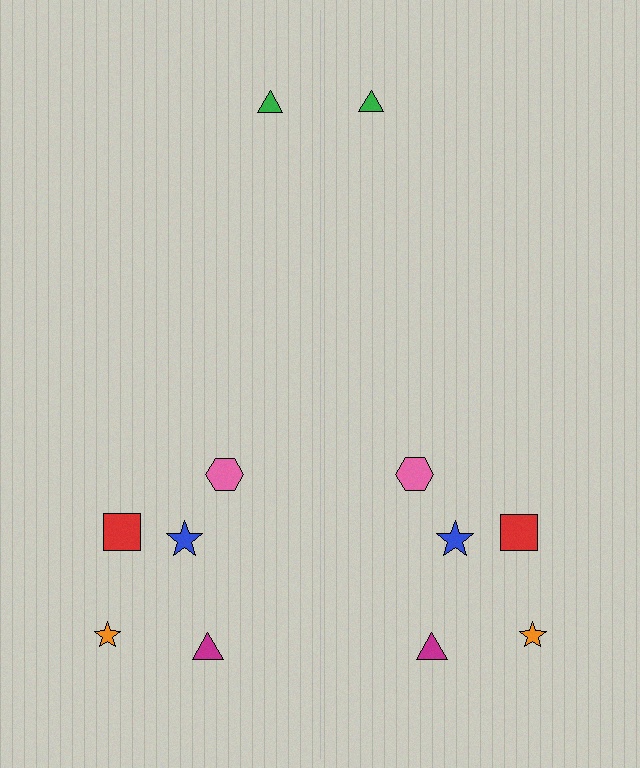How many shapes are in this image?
There are 12 shapes in this image.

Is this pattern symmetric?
Yes, this pattern has bilateral (reflection) symmetry.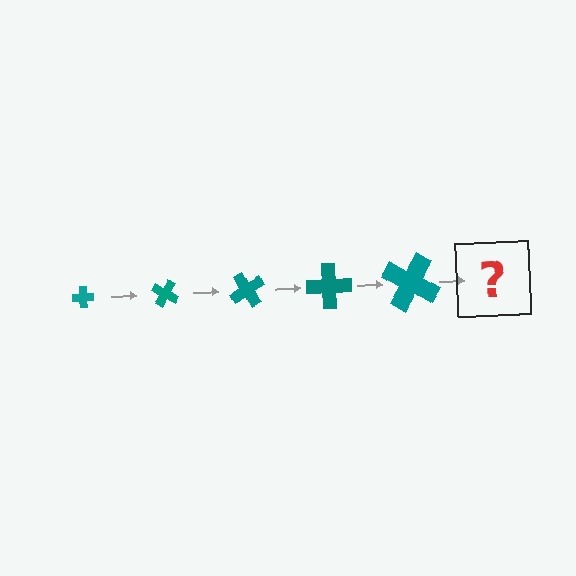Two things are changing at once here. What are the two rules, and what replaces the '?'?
The two rules are that the cross grows larger each step and it rotates 30 degrees each step. The '?' should be a cross, larger than the previous one and rotated 150 degrees from the start.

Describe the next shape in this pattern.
It should be a cross, larger than the previous one and rotated 150 degrees from the start.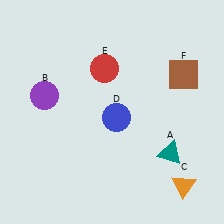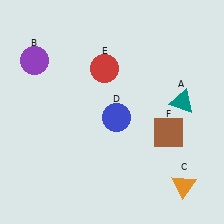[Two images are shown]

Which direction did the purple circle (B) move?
The purple circle (B) moved up.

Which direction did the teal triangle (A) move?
The teal triangle (A) moved up.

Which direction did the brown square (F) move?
The brown square (F) moved down.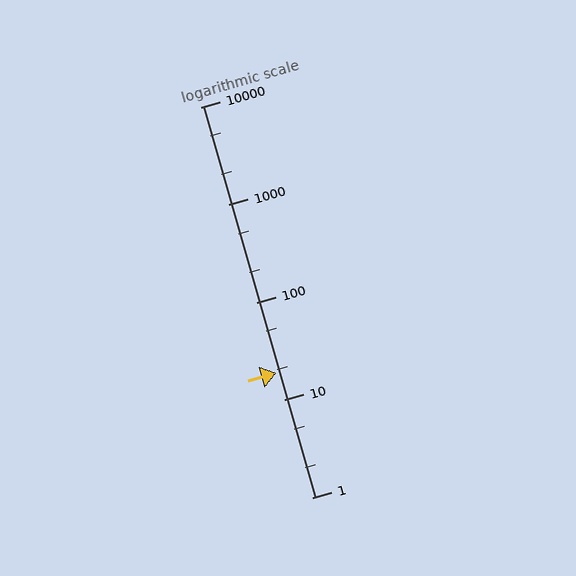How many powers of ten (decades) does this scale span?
The scale spans 4 decades, from 1 to 10000.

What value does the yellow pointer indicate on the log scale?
The pointer indicates approximately 19.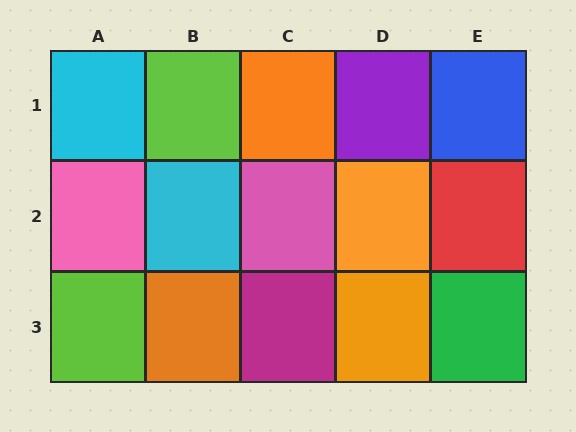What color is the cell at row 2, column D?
Orange.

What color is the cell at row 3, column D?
Orange.